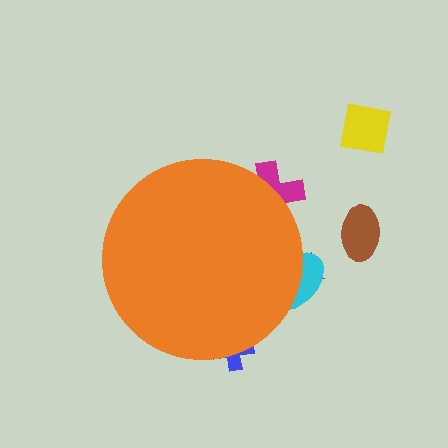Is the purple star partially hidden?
Yes, the purple star is partially hidden behind the orange circle.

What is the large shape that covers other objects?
An orange circle.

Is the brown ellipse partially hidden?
No, the brown ellipse is fully visible.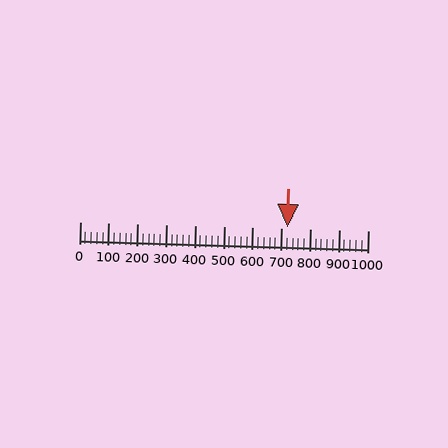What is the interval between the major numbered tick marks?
The major tick marks are spaced 100 units apart.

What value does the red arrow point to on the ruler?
The red arrow points to approximately 720.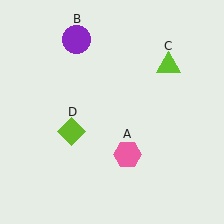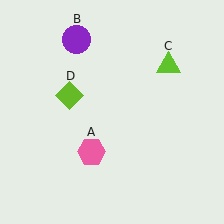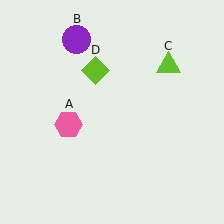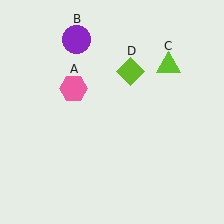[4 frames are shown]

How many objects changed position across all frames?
2 objects changed position: pink hexagon (object A), lime diamond (object D).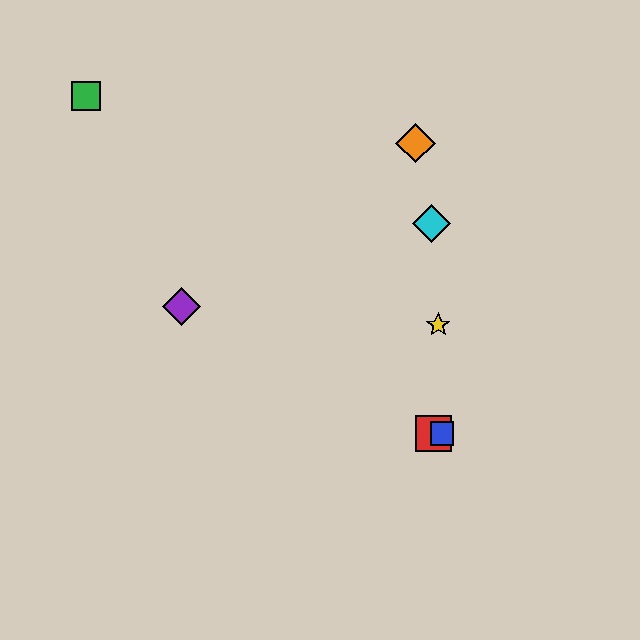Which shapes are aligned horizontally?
The red square, the blue square are aligned horizontally.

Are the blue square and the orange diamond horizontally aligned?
No, the blue square is at y≈434 and the orange diamond is at y≈143.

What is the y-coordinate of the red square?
The red square is at y≈434.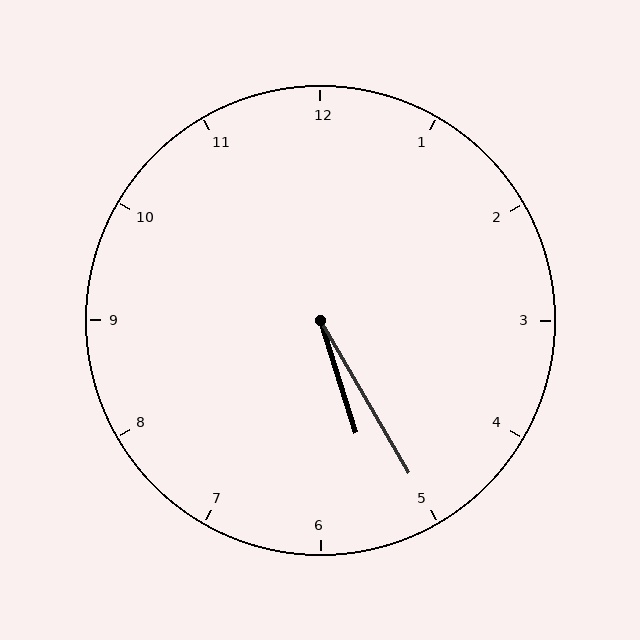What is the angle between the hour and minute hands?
Approximately 12 degrees.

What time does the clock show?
5:25.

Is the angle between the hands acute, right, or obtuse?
It is acute.